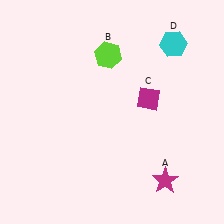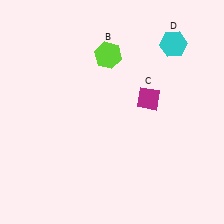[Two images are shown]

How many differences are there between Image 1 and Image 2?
There is 1 difference between the two images.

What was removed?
The magenta star (A) was removed in Image 2.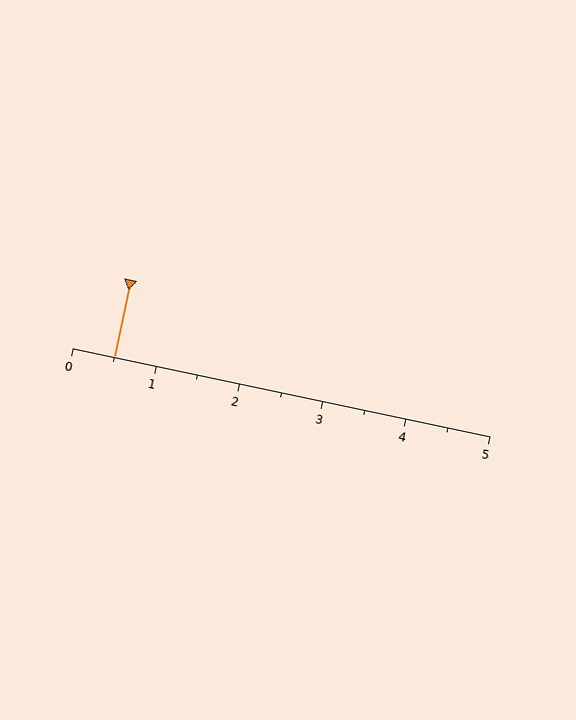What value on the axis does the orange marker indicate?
The marker indicates approximately 0.5.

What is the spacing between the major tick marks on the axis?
The major ticks are spaced 1 apart.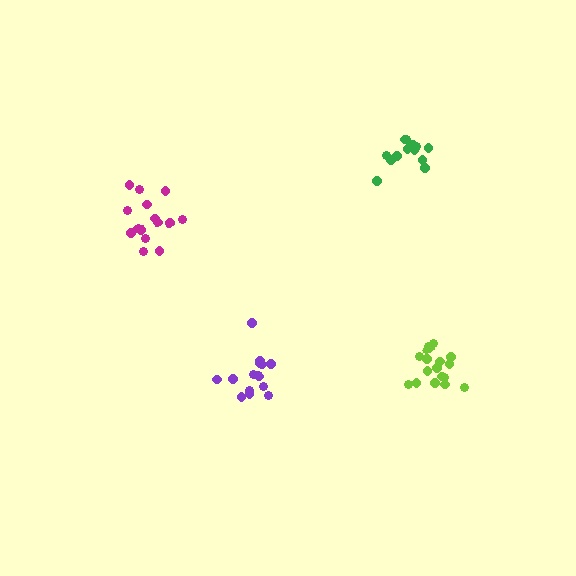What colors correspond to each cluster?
The clusters are colored: magenta, green, purple, lime.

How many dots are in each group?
Group 1: 15 dots, Group 2: 14 dots, Group 3: 15 dots, Group 4: 18 dots (62 total).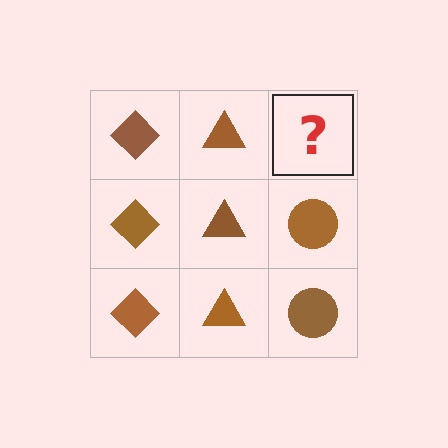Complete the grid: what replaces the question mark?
The question mark should be replaced with a brown circle.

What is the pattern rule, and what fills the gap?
The rule is that each column has a consistent shape. The gap should be filled with a brown circle.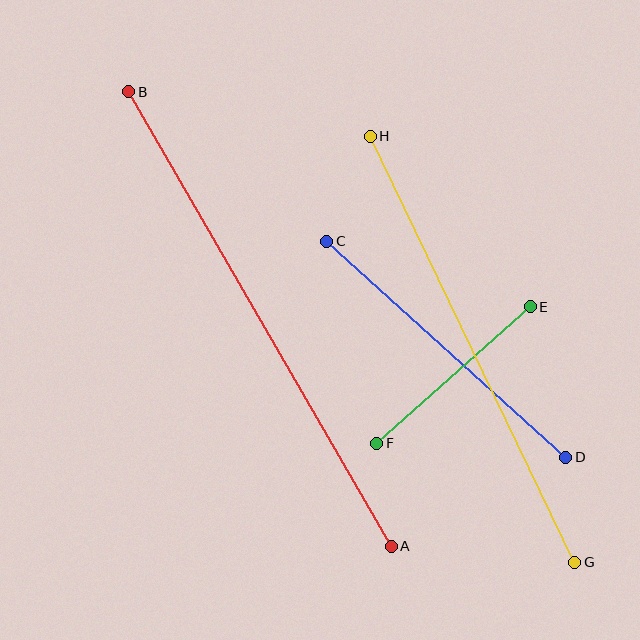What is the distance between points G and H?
The distance is approximately 473 pixels.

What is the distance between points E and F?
The distance is approximately 206 pixels.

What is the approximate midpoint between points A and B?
The midpoint is at approximately (260, 319) pixels.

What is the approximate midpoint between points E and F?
The midpoint is at approximately (453, 375) pixels.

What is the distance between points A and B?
The distance is approximately 525 pixels.